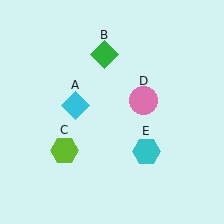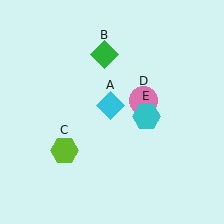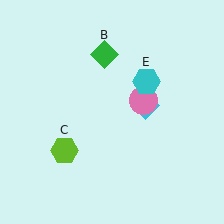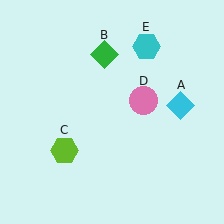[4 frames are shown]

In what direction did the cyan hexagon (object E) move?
The cyan hexagon (object E) moved up.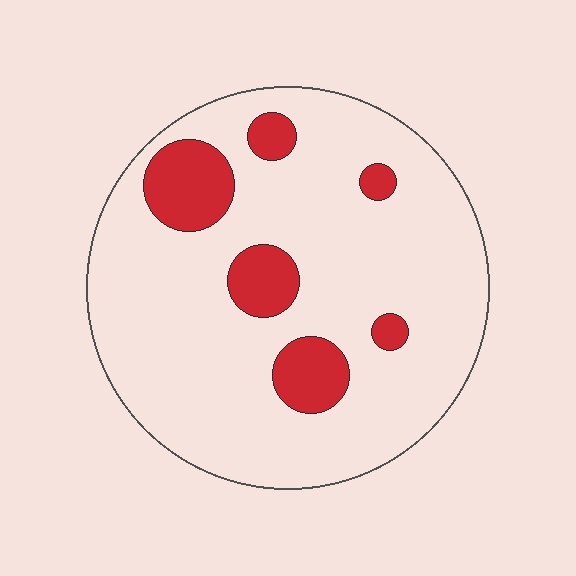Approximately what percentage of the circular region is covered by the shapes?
Approximately 15%.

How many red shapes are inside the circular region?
6.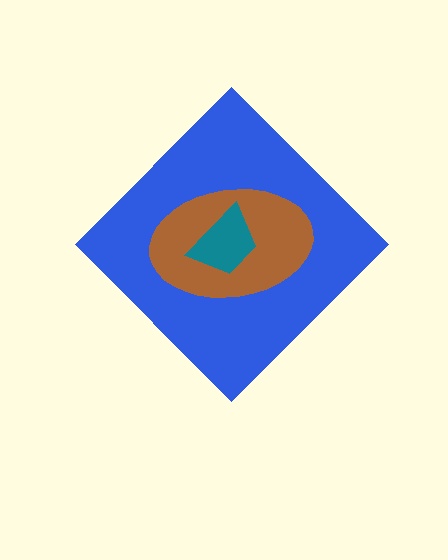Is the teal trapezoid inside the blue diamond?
Yes.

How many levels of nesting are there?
3.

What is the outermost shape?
The blue diamond.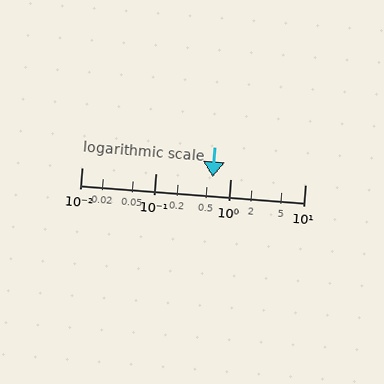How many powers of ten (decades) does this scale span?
The scale spans 3 decades, from 0.01 to 10.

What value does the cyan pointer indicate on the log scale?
The pointer indicates approximately 0.58.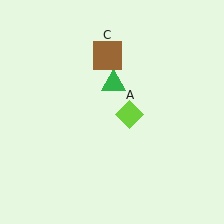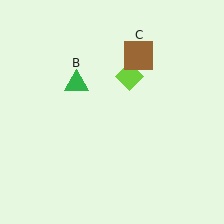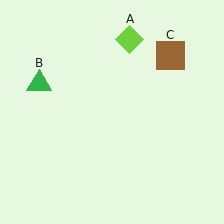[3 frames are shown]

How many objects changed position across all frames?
3 objects changed position: lime diamond (object A), green triangle (object B), brown square (object C).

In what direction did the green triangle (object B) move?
The green triangle (object B) moved left.